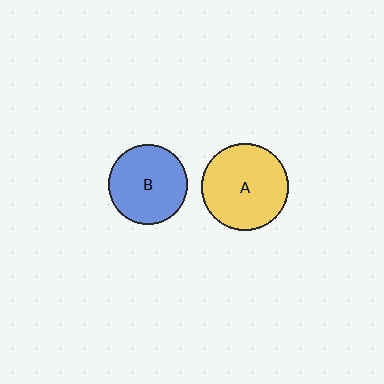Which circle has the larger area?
Circle A (yellow).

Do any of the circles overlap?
No, none of the circles overlap.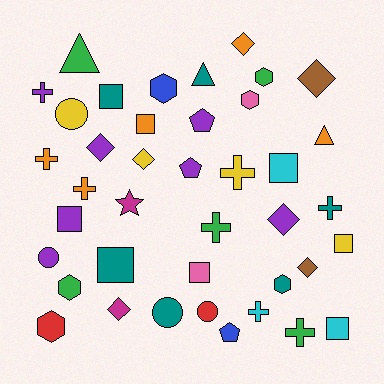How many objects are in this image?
There are 40 objects.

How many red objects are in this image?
There are 2 red objects.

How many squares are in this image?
There are 8 squares.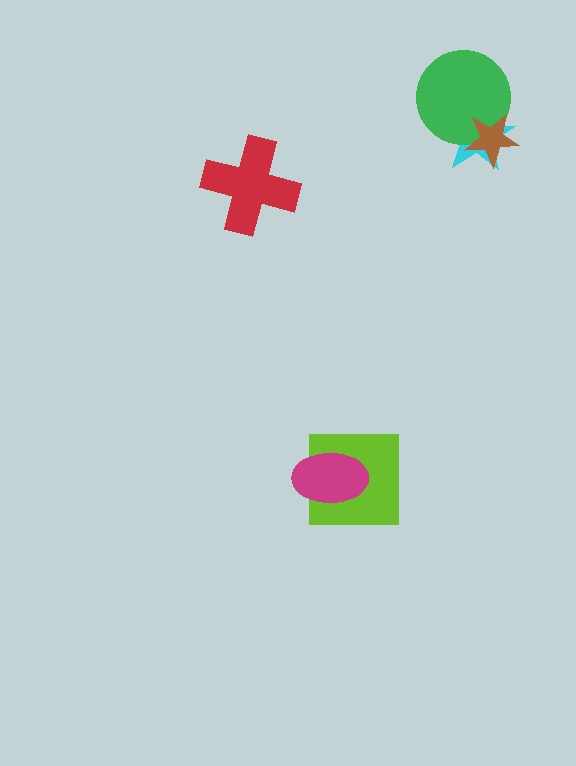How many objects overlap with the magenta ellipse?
1 object overlaps with the magenta ellipse.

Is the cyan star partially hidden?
Yes, it is partially covered by another shape.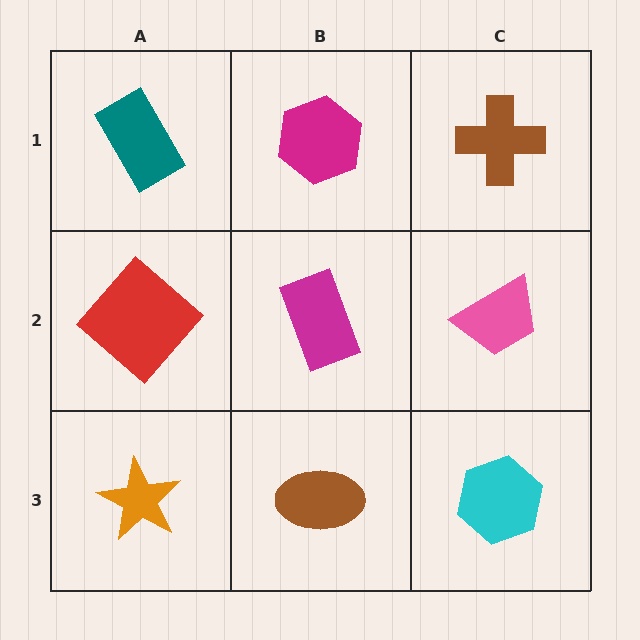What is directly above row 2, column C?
A brown cross.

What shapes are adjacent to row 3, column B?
A magenta rectangle (row 2, column B), an orange star (row 3, column A), a cyan hexagon (row 3, column C).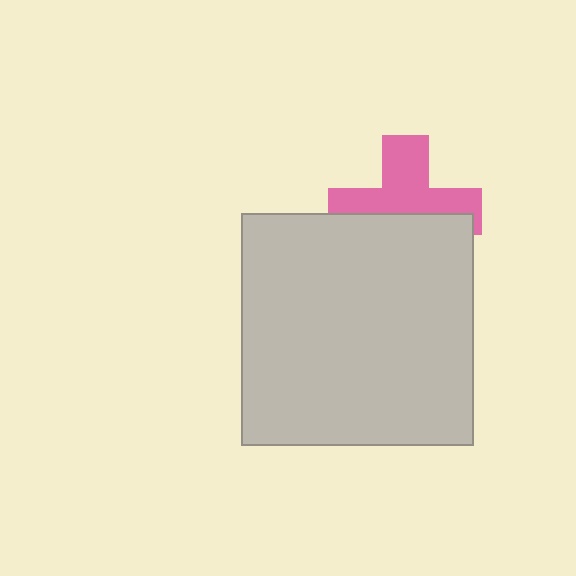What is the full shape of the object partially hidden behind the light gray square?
The partially hidden object is a pink cross.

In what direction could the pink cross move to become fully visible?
The pink cross could move up. That would shift it out from behind the light gray square entirely.